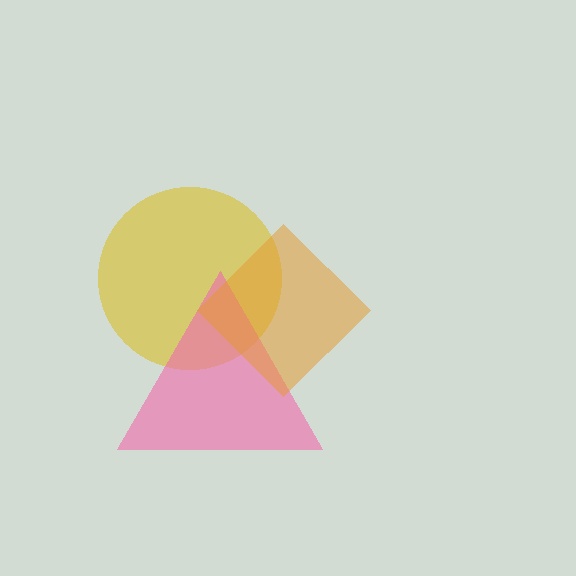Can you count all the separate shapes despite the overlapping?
Yes, there are 3 separate shapes.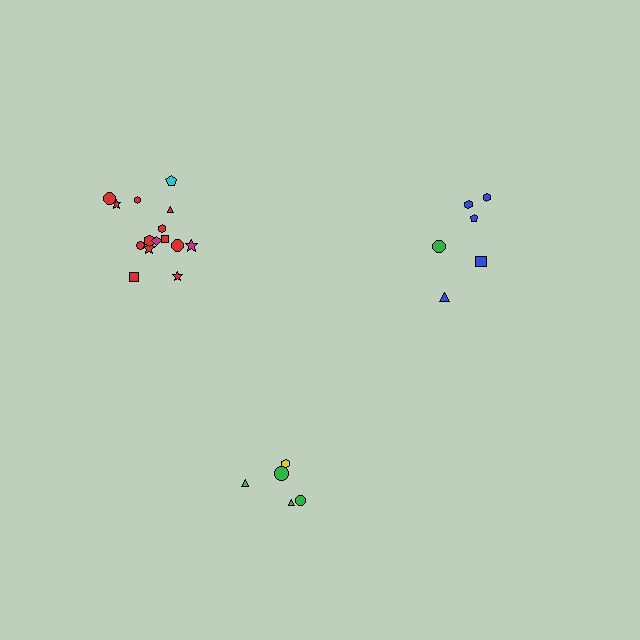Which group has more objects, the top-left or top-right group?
The top-left group.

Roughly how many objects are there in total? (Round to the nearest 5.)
Roughly 25 objects in total.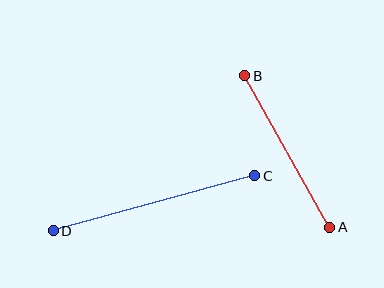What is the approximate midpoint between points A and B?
The midpoint is at approximately (287, 152) pixels.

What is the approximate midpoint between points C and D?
The midpoint is at approximately (154, 203) pixels.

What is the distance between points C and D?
The distance is approximately 209 pixels.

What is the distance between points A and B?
The distance is approximately 174 pixels.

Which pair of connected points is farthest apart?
Points C and D are farthest apart.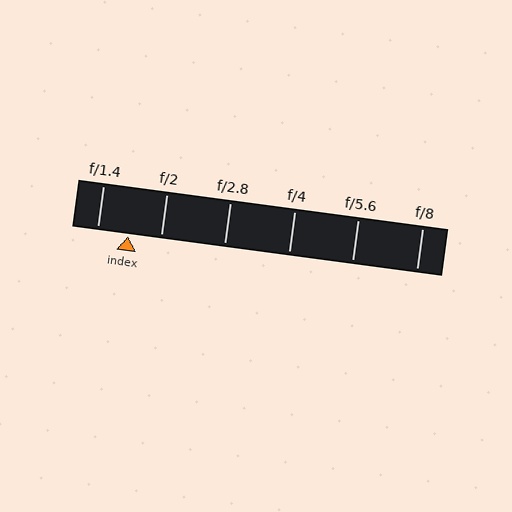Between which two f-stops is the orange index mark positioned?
The index mark is between f/1.4 and f/2.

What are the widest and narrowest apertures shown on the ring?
The widest aperture shown is f/1.4 and the narrowest is f/8.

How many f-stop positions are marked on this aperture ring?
There are 6 f-stop positions marked.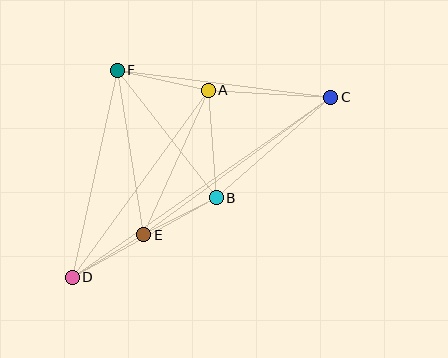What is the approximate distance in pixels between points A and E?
The distance between A and E is approximately 158 pixels.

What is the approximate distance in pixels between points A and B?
The distance between A and B is approximately 108 pixels.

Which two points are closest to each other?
Points B and E are closest to each other.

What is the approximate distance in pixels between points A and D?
The distance between A and D is approximately 231 pixels.